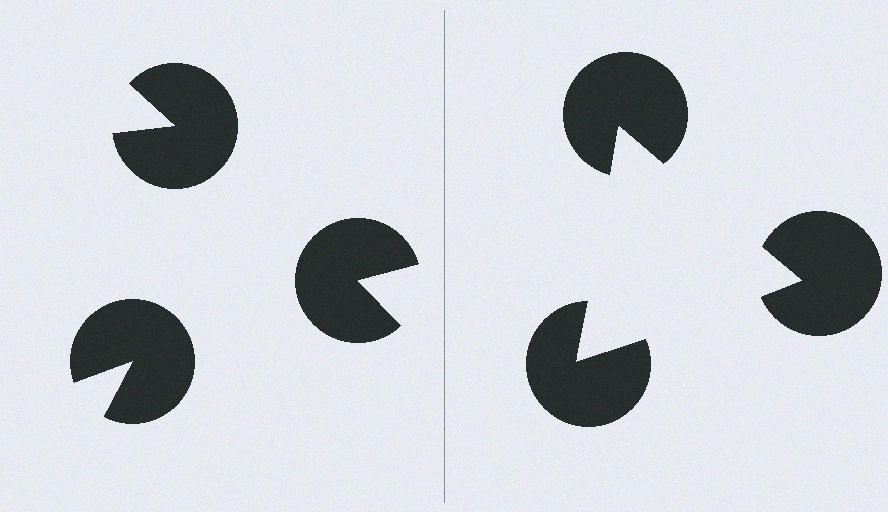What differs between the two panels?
The pac-man discs are positioned identically on both sides; only the wedge orientations differ. On the right they align to a triangle; on the left they are misaligned.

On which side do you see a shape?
An illusory triangle appears on the right side. On the left side the wedge cuts are rotated, so no coherent shape forms.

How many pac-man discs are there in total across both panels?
6 — 3 on each side.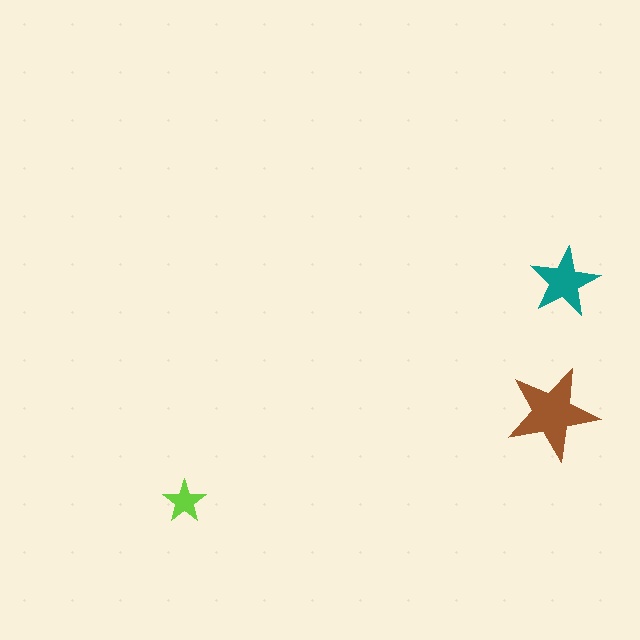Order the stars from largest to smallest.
the brown one, the teal one, the lime one.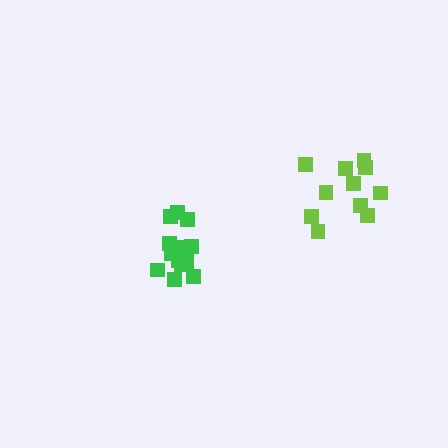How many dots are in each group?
Group 1: 13 dots, Group 2: 11 dots (24 total).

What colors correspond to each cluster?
The clusters are colored: green, lime.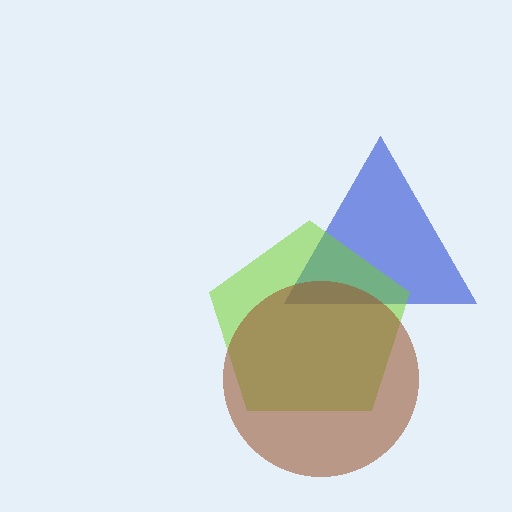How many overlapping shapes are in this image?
There are 3 overlapping shapes in the image.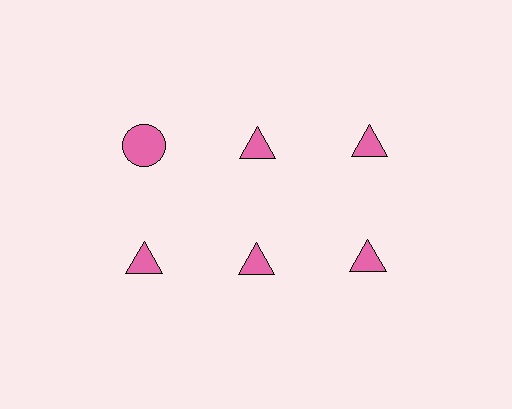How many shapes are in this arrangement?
There are 6 shapes arranged in a grid pattern.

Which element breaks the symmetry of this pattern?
The pink circle in the top row, leftmost column breaks the symmetry. All other shapes are pink triangles.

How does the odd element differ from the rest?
It has a different shape: circle instead of triangle.